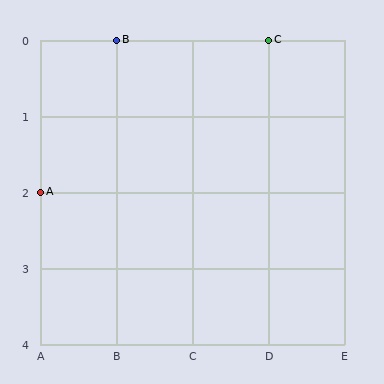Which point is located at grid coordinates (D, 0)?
Point C is at (D, 0).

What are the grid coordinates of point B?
Point B is at grid coordinates (B, 0).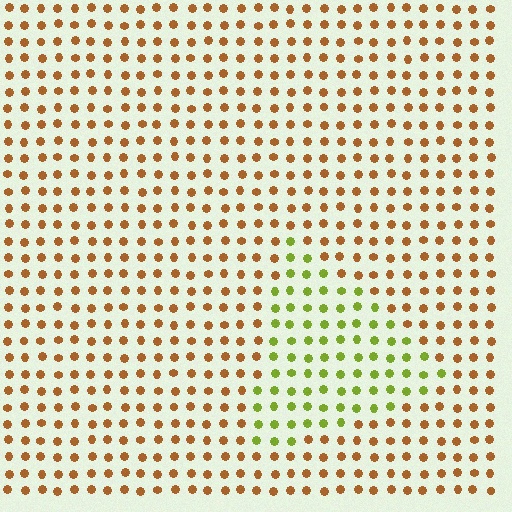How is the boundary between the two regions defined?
The boundary is defined purely by a slight shift in hue (about 56 degrees). Spacing, size, and orientation are identical on both sides.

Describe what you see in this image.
The image is filled with small brown elements in a uniform arrangement. A triangle-shaped region is visible where the elements are tinted to a slightly different hue, forming a subtle color boundary.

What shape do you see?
I see a triangle.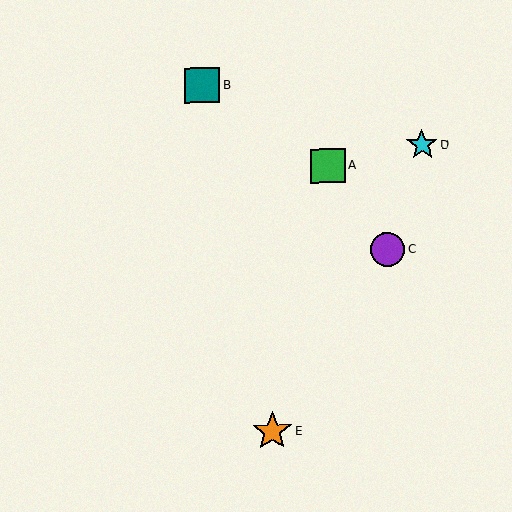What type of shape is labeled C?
Shape C is a purple circle.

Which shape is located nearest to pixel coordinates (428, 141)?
The cyan star (labeled D) at (422, 145) is nearest to that location.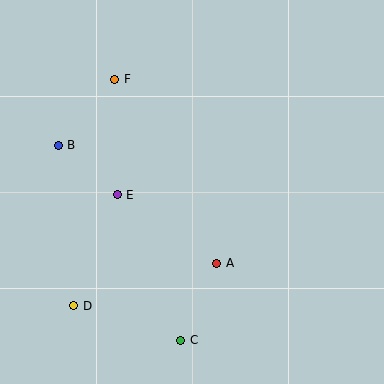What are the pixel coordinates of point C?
Point C is at (181, 340).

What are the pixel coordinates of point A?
Point A is at (217, 263).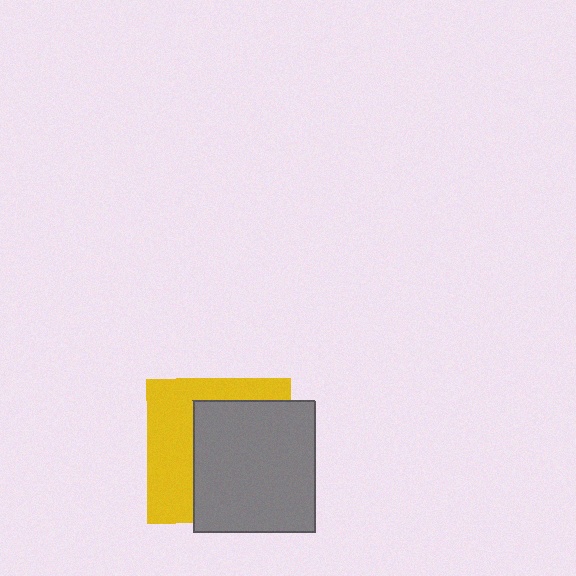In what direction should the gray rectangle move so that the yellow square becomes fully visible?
The gray rectangle should move right. That is the shortest direction to clear the overlap and leave the yellow square fully visible.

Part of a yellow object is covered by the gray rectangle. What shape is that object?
It is a square.